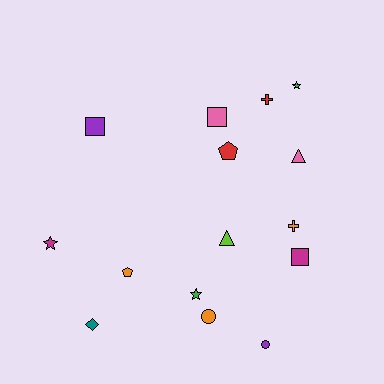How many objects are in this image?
There are 15 objects.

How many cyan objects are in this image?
There are no cyan objects.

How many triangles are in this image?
There are 2 triangles.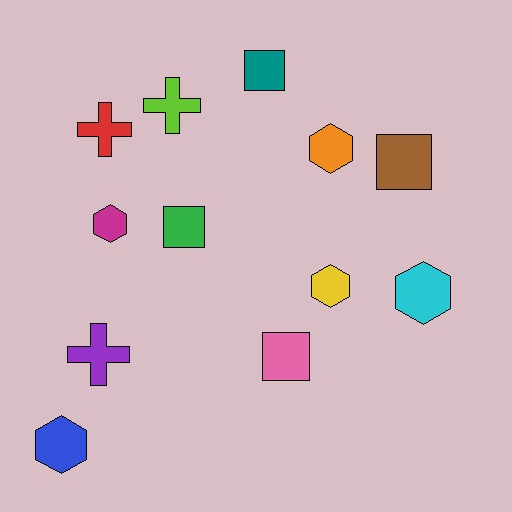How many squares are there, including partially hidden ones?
There are 4 squares.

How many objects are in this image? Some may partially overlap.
There are 12 objects.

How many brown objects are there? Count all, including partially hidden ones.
There is 1 brown object.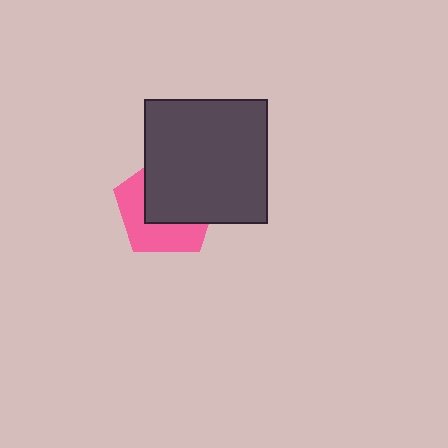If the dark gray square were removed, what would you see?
You would see the complete pink pentagon.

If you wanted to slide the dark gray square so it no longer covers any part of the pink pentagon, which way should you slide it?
Slide it toward the upper-right — that is the most direct way to separate the two shapes.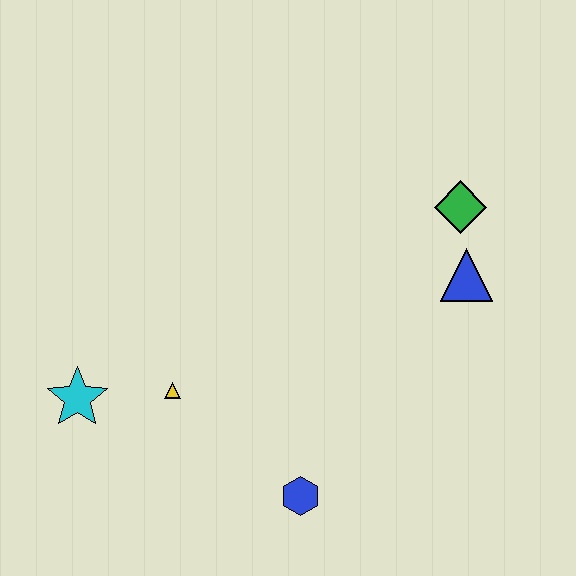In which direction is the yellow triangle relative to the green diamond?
The yellow triangle is to the left of the green diamond.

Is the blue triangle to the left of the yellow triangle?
No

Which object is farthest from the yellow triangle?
The green diamond is farthest from the yellow triangle.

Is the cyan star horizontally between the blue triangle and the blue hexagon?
No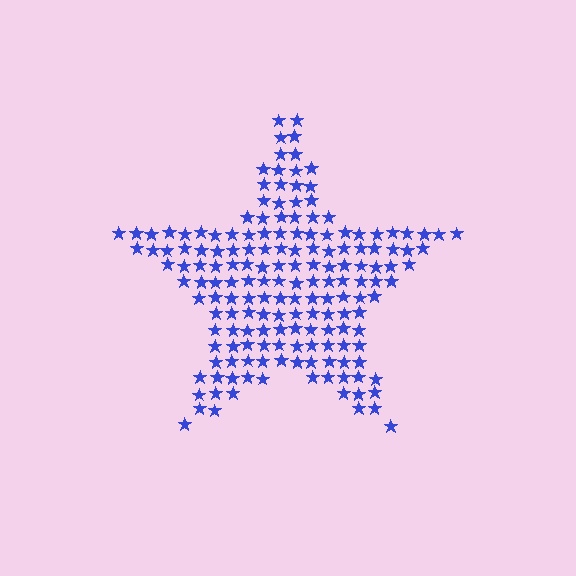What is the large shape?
The large shape is a star.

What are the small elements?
The small elements are stars.